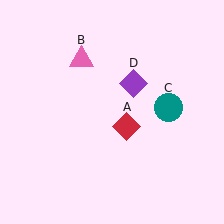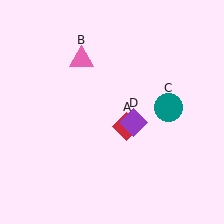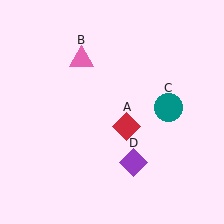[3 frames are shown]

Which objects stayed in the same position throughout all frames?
Red diamond (object A) and pink triangle (object B) and teal circle (object C) remained stationary.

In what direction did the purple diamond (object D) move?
The purple diamond (object D) moved down.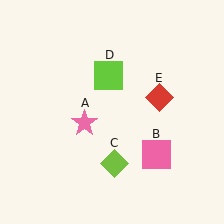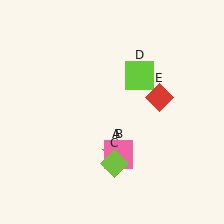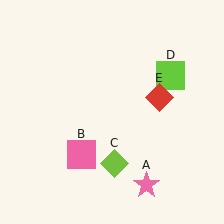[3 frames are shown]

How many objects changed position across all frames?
3 objects changed position: pink star (object A), pink square (object B), lime square (object D).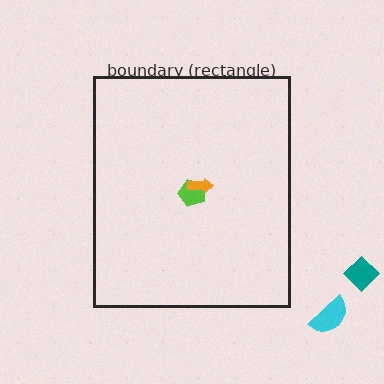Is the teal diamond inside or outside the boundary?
Outside.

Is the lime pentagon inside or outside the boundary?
Inside.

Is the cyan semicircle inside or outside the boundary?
Outside.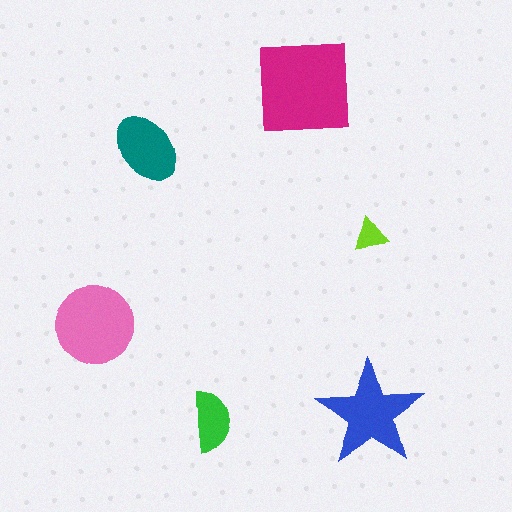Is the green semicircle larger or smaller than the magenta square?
Smaller.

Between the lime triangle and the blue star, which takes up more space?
The blue star.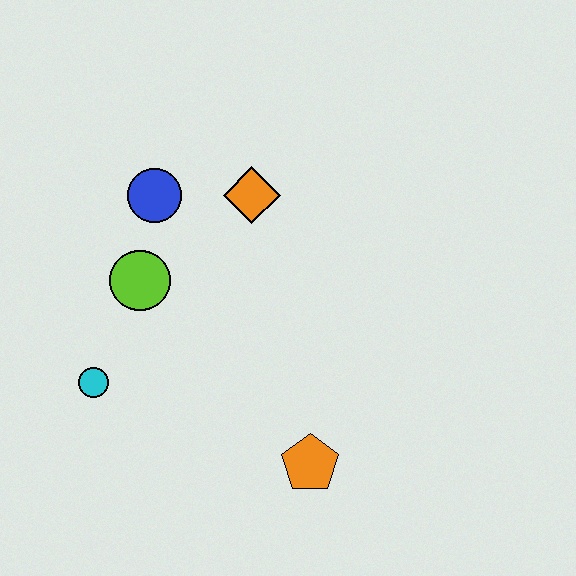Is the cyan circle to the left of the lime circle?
Yes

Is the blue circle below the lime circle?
No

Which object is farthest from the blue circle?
The orange pentagon is farthest from the blue circle.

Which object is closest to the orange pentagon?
The cyan circle is closest to the orange pentagon.